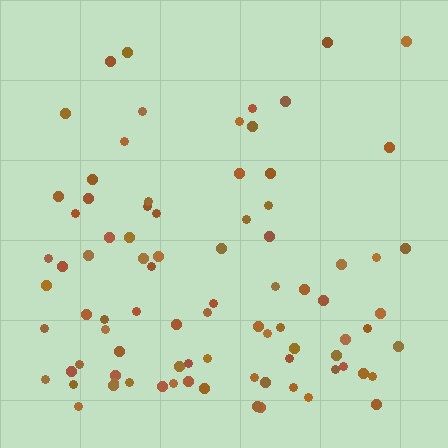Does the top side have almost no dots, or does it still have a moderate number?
Still a moderate number, just noticeably fewer than the bottom.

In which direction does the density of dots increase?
From top to bottom, with the bottom side densest.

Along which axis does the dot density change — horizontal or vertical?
Vertical.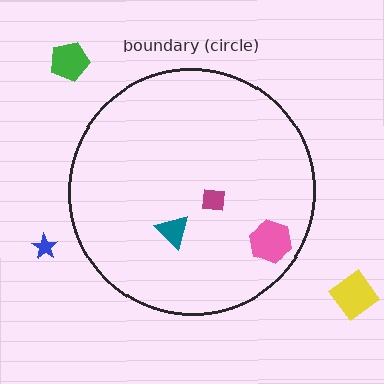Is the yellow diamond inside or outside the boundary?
Outside.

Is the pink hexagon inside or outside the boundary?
Inside.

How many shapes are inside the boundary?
3 inside, 3 outside.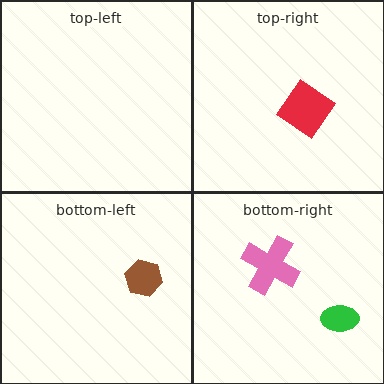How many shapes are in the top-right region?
1.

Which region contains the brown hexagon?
The bottom-left region.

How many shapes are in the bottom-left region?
1.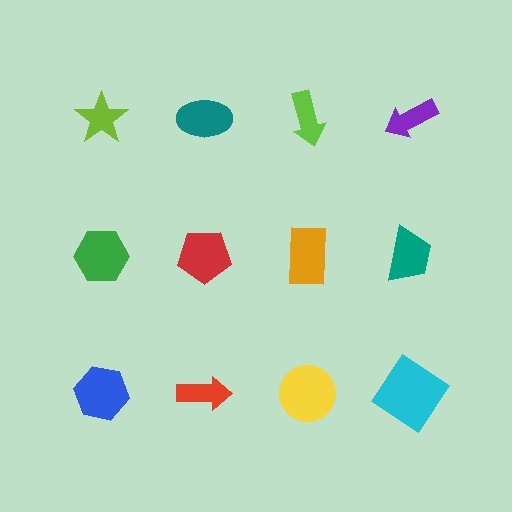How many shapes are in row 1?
4 shapes.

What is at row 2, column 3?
An orange rectangle.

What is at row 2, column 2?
A red pentagon.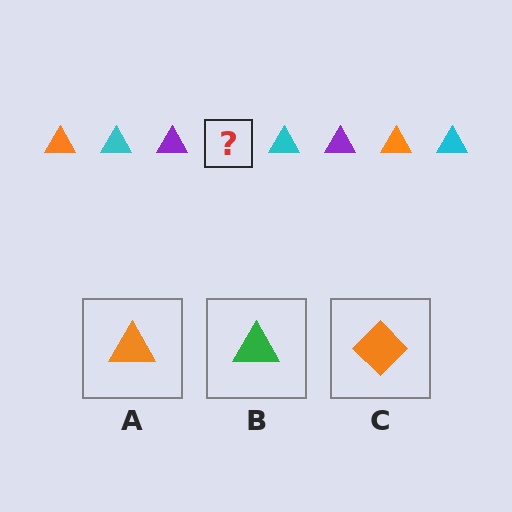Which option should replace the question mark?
Option A.